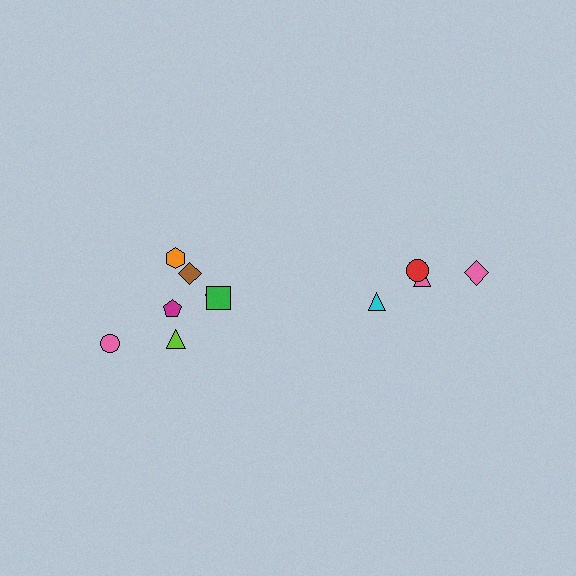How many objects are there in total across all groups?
There are 11 objects.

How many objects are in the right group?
There are 4 objects.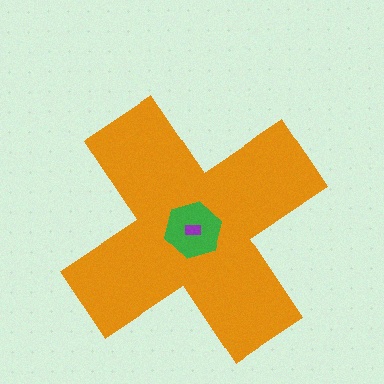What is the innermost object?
The purple rectangle.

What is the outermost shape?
The orange cross.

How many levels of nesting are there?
3.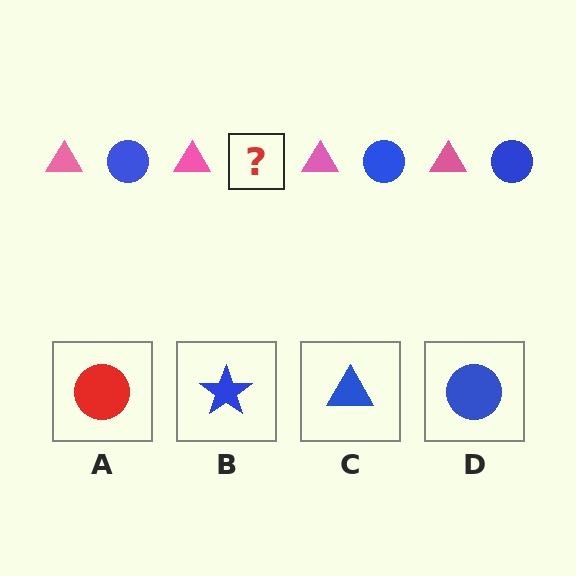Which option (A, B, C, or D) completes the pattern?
D.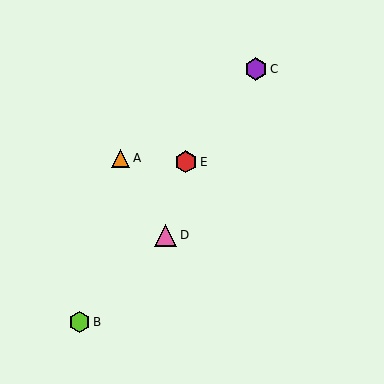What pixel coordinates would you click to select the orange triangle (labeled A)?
Click at (121, 158) to select the orange triangle A.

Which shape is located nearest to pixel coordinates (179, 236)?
The pink triangle (labeled D) at (166, 235) is nearest to that location.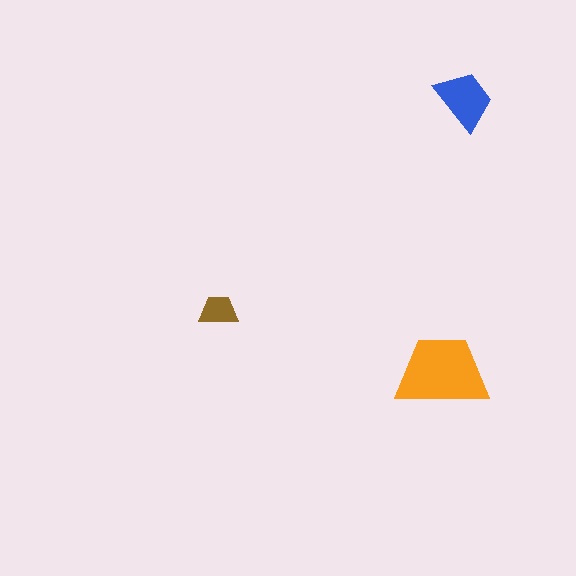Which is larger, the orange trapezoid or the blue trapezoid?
The orange one.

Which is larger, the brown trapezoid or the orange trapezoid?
The orange one.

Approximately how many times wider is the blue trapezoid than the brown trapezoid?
About 1.5 times wider.